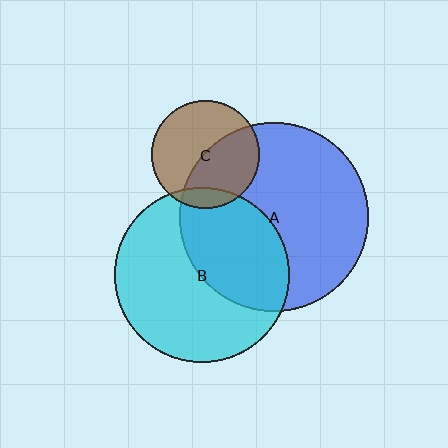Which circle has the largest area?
Circle A (blue).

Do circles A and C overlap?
Yes.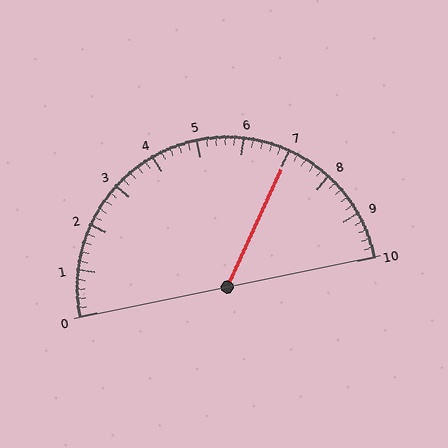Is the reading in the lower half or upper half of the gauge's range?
The reading is in the upper half of the range (0 to 10).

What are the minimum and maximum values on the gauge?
The gauge ranges from 0 to 10.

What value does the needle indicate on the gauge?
The needle indicates approximately 7.0.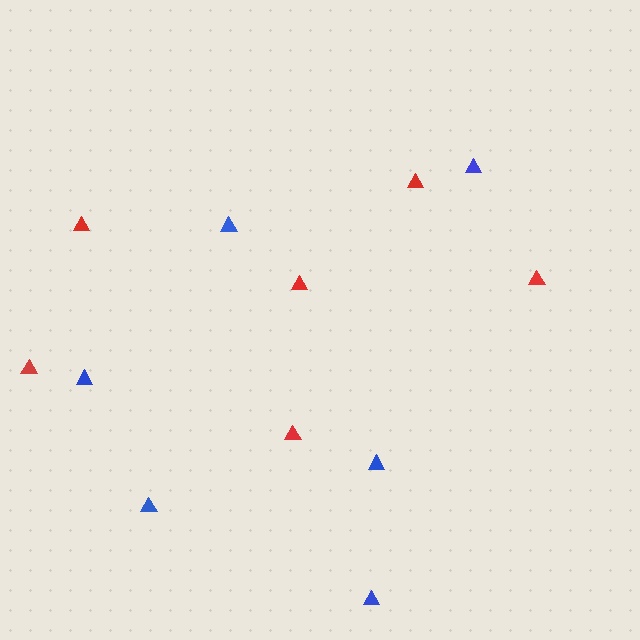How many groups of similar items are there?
There are 2 groups: one group of red triangles (6) and one group of blue triangles (6).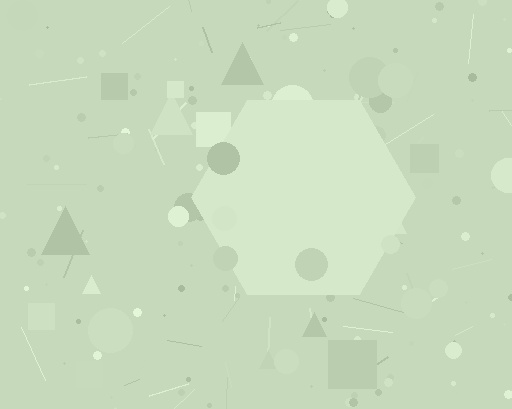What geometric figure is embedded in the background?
A hexagon is embedded in the background.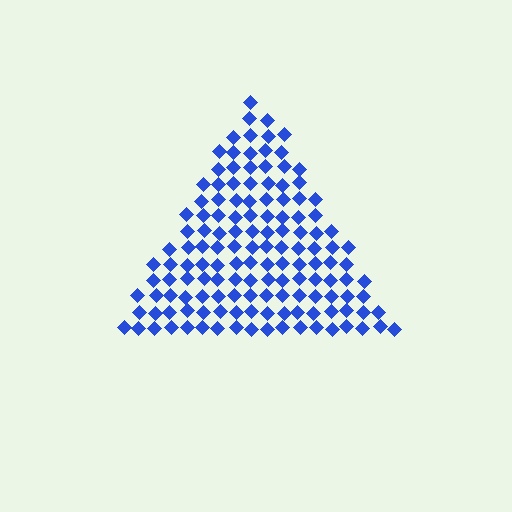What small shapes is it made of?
It is made of small diamonds.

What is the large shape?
The large shape is a triangle.